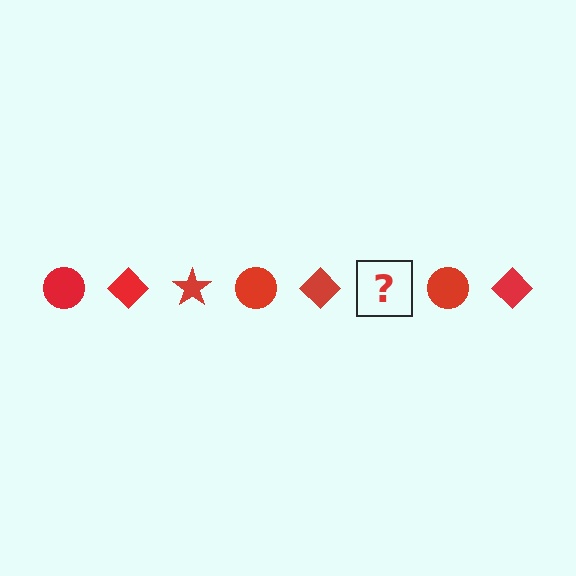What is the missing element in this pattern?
The missing element is a red star.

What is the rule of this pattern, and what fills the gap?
The rule is that the pattern cycles through circle, diamond, star shapes in red. The gap should be filled with a red star.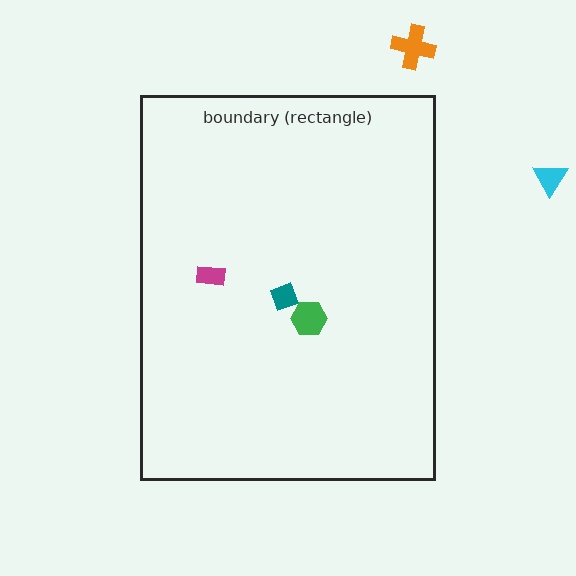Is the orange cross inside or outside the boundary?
Outside.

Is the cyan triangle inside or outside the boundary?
Outside.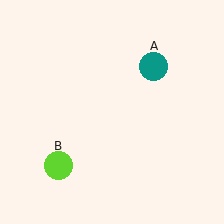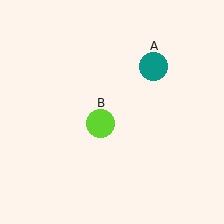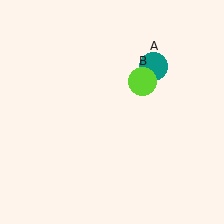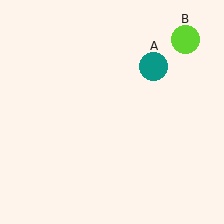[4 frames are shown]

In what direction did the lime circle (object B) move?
The lime circle (object B) moved up and to the right.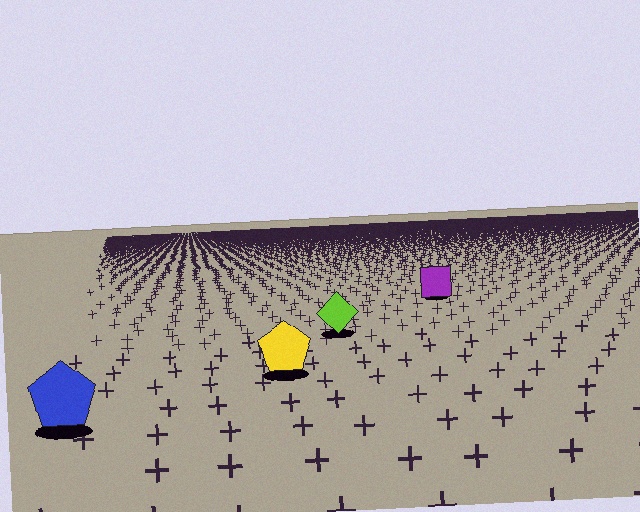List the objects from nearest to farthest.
From nearest to farthest: the blue pentagon, the yellow pentagon, the lime diamond, the purple square.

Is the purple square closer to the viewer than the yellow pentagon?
No. The yellow pentagon is closer — you can tell from the texture gradient: the ground texture is coarser near it.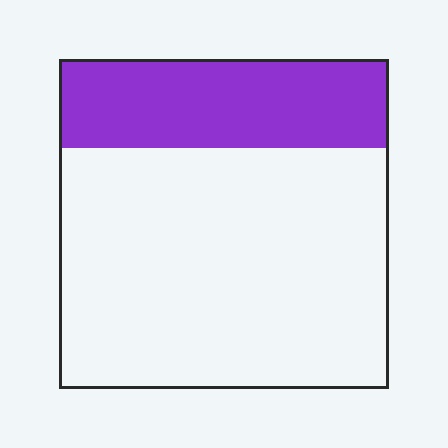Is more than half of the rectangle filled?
No.